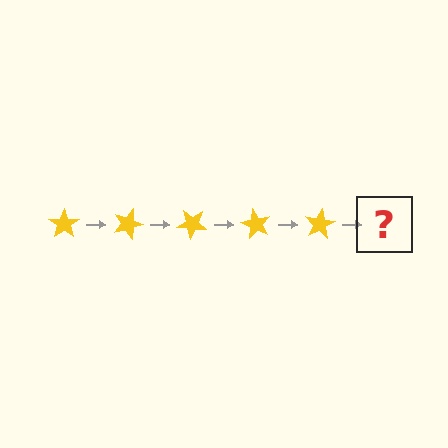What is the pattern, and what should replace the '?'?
The pattern is that the star rotates 20 degrees each step. The '?' should be a yellow star rotated 100 degrees.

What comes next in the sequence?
The next element should be a yellow star rotated 100 degrees.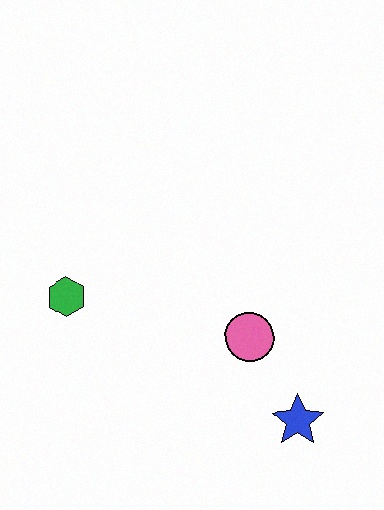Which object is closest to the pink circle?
The blue star is closest to the pink circle.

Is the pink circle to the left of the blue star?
Yes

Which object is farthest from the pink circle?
The green hexagon is farthest from the pink circle.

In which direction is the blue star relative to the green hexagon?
The blue star is to the right of the green hexagon.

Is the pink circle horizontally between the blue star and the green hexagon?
Yes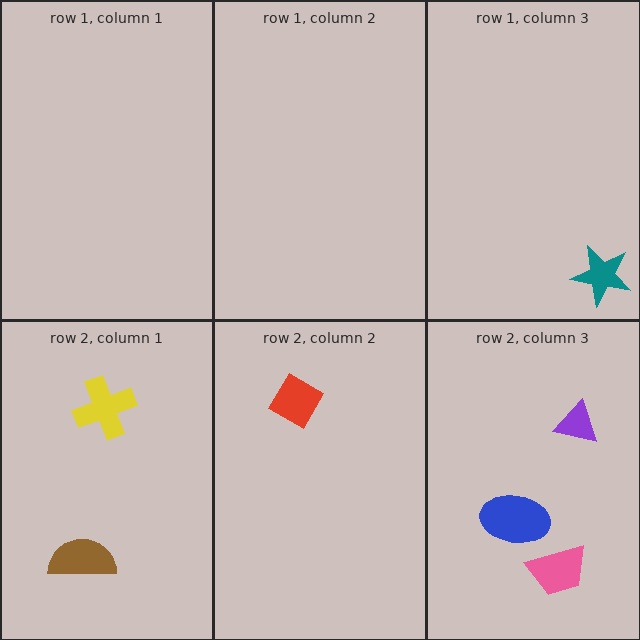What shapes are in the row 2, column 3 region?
The blue ellipse, the pink trapezoid, the purple triangle.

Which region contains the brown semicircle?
The row 2, column 1 region.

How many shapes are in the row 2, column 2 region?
1.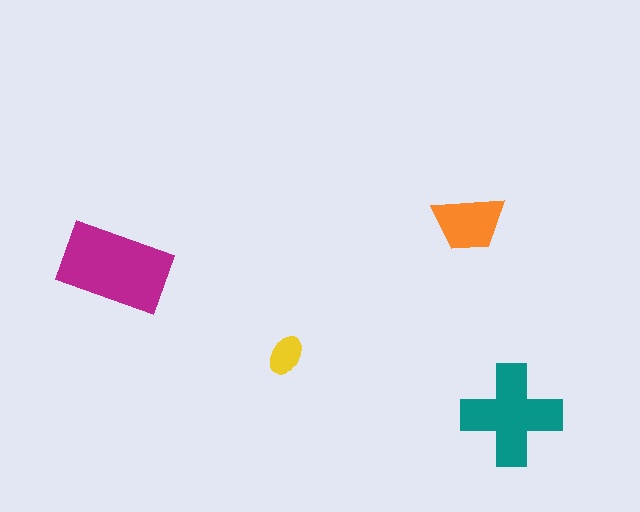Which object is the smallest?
The yellow ellipse.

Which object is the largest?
The magenta rectangle.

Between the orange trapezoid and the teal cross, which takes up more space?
The teal cross.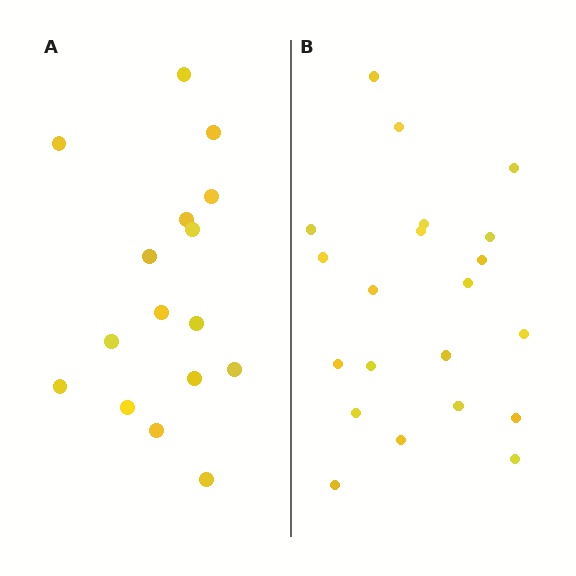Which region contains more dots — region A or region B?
Region B (the right region) has more dots.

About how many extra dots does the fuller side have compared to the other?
Region B has about 5 more dots than region A.